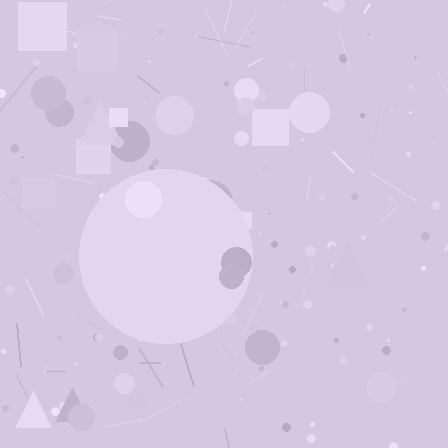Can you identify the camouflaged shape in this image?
The camouflaged shape is a circle.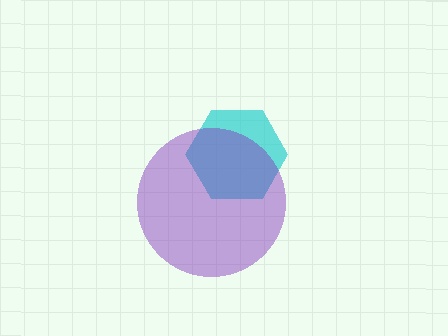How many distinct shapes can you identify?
There are 2 distinct shapes: a cyan hexagon, a purple circle.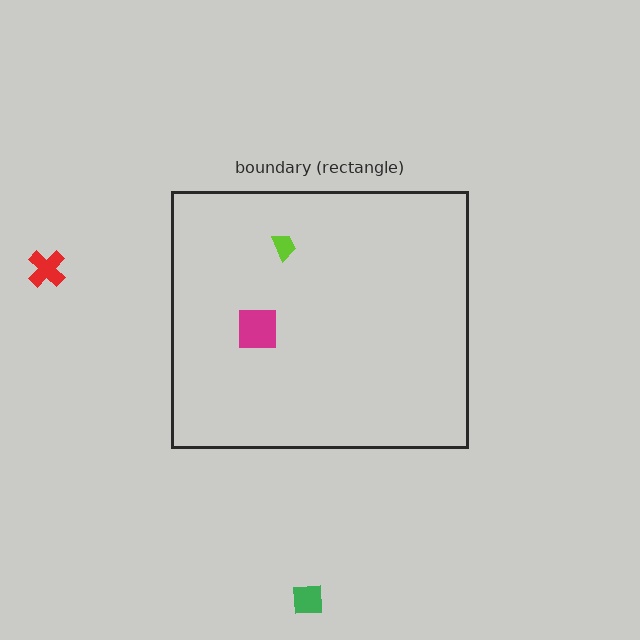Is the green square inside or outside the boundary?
Outside.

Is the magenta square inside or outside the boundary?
Inside.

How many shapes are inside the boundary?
2 inside, 2 outside.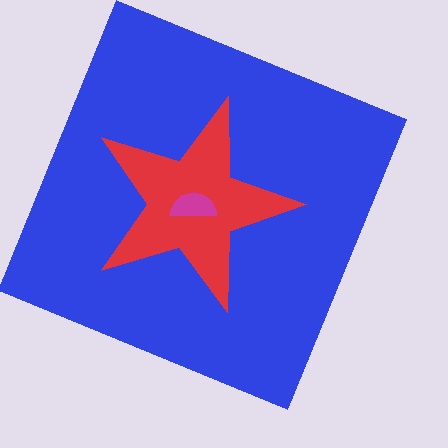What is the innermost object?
The magenta semicircle.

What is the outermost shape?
The blue square.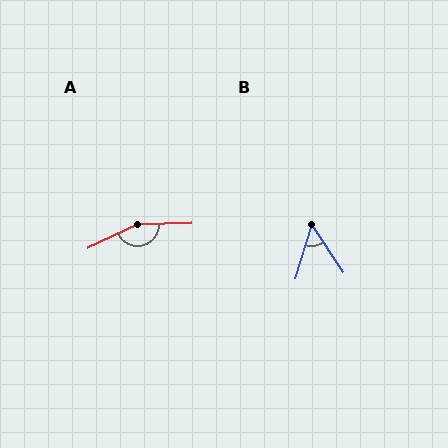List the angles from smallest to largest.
B (50°), A (156°).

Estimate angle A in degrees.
Approximately 156 degrees.